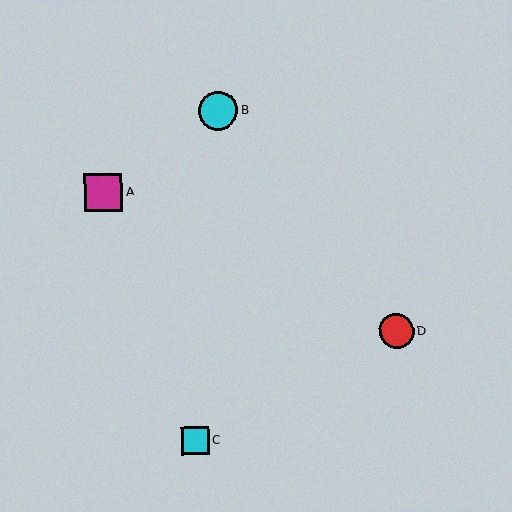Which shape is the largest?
The cyan circle (labeled B) is the largest.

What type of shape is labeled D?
Shape D is a red circle.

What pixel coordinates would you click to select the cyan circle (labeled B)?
Click at (218, 111) to select the cyan circle B.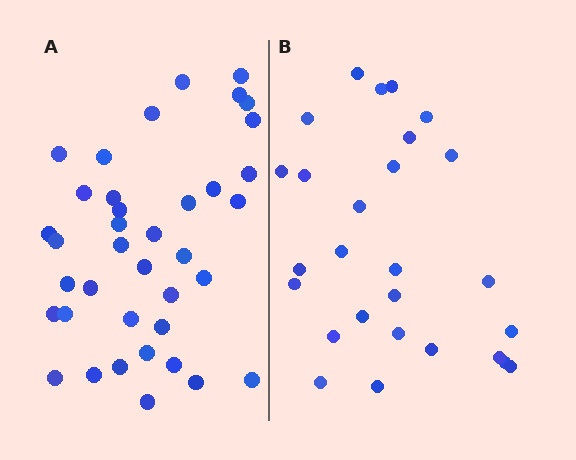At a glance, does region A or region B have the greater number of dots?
Region A (the left region) has more dots.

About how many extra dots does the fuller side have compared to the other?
Region A has roughly 12 or so more dots than region B.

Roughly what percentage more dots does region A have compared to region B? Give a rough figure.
About 40% more.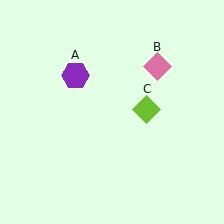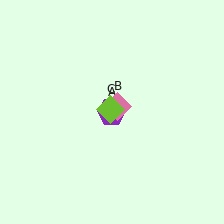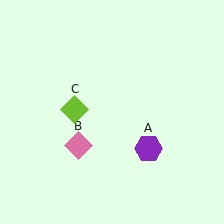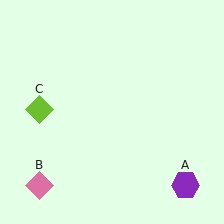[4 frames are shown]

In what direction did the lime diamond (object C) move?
The lime diamond (object C) moved left.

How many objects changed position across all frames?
3 objects changed position: purple hexagon (object A), pink diamond (object B), lime diamond (object C).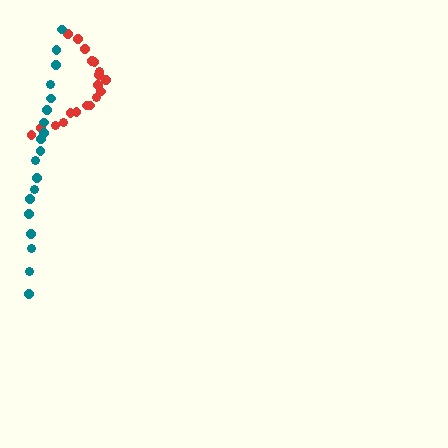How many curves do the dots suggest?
There are 2 distinct paths.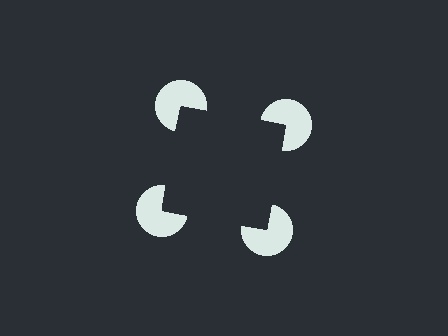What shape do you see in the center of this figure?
An illusory square — its edges are inferred from the aligned wedge cuts in the pac-man discs, not physically drawn.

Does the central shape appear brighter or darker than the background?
It typically appears slightly darker than the background, even though no actual brightness change is drawn.